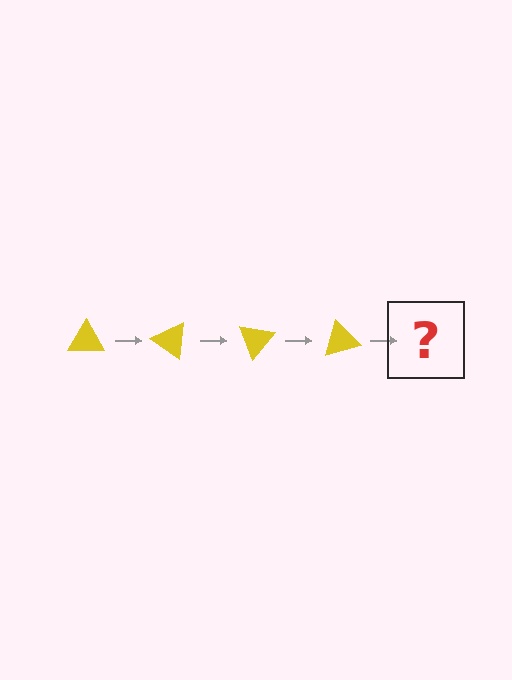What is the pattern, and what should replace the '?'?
The pattern is that the triangle rotates 35 degrees each step. The '?' should be a yellow triangle rotated 140 degrees.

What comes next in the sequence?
The next element should be a yellow triangle rotated 140 degrees.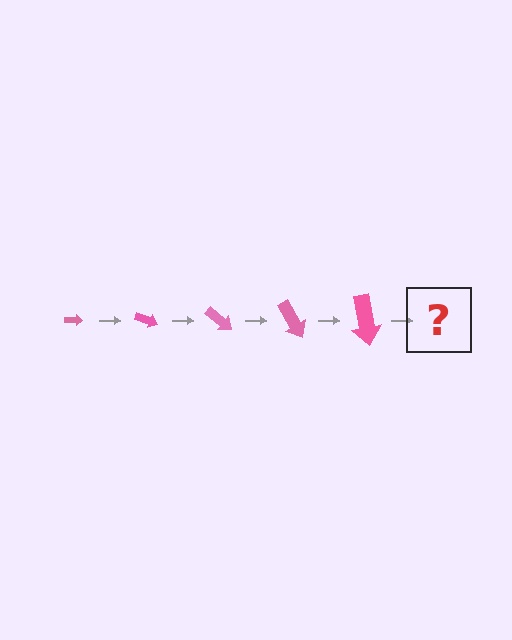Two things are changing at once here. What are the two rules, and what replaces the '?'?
The two rules are that the arrow grows larger each step and it rotates 20 degrees each step. The '?' should be an arrow, larger than the previous one and rotated 100 degrees from the start.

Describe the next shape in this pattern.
It should be an arrow, larger than the previous one and rotated 100 degrees from the start.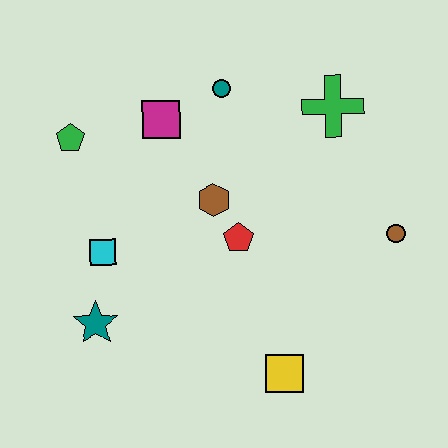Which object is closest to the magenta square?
The teal circle is closest to the magenta square.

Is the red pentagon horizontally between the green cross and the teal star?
Yes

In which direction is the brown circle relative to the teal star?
The brown circle is to the right of the teal star.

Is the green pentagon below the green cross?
Yes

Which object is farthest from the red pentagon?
The green pentagon is farthest from the red pentagon.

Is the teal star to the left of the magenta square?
Yes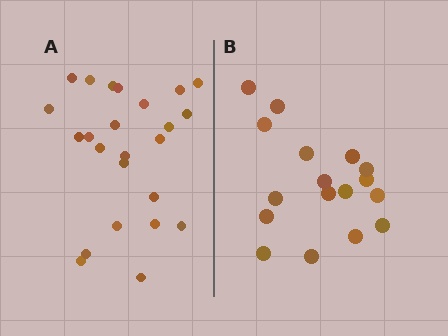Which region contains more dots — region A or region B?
Region A (the left region) has more dots.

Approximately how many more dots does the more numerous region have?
Region A has roughly 8 or so more dots than region B.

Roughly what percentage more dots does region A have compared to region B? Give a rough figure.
About 40% more.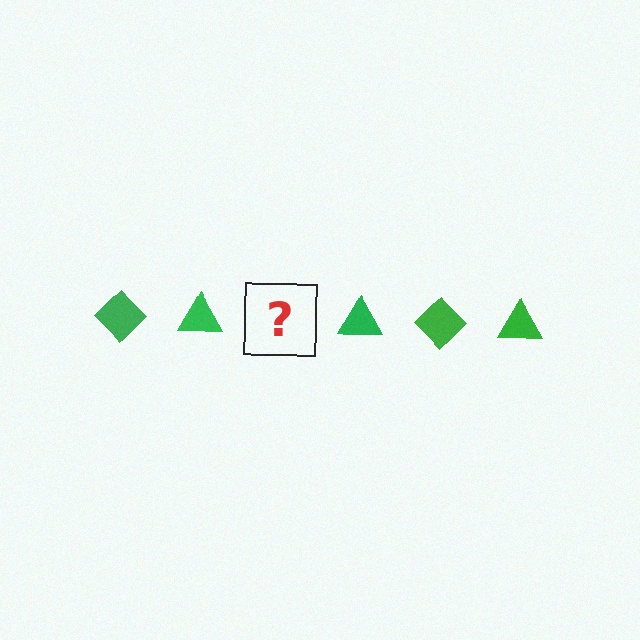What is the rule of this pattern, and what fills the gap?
The rule is that the pattern cycles through diamond, triangle shapes in green. The gap should be filled with a green diamond.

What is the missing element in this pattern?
The missing element is a green diamond.